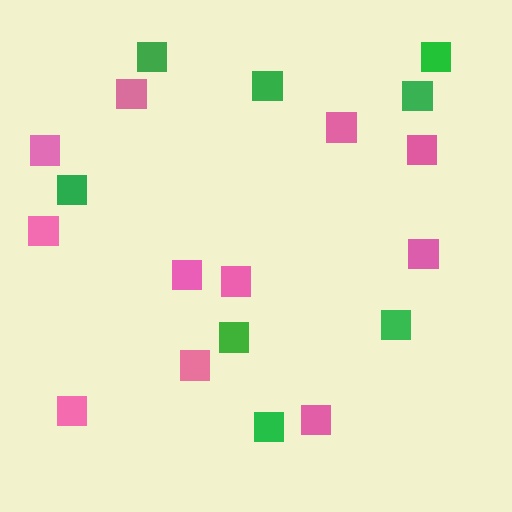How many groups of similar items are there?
There are 2 groups: one group of green squares (8) and one group of pink squares (11).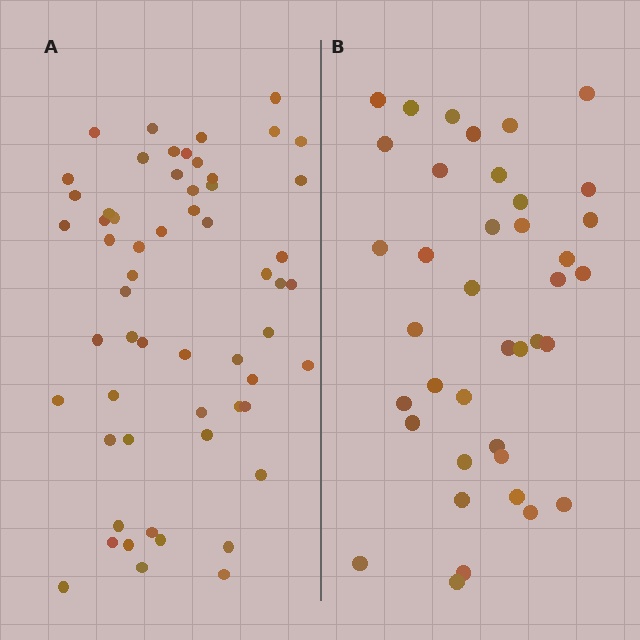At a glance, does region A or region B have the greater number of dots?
Region A (the left region) has more dots.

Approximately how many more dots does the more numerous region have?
Region A has approximately 20 more dots than region B.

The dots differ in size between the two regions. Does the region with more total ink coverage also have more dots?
No. Region B has more total ink coverage because its dots are larger, but region A actually contains more individual dots. Total area can be misleading — the number of items is what matters here.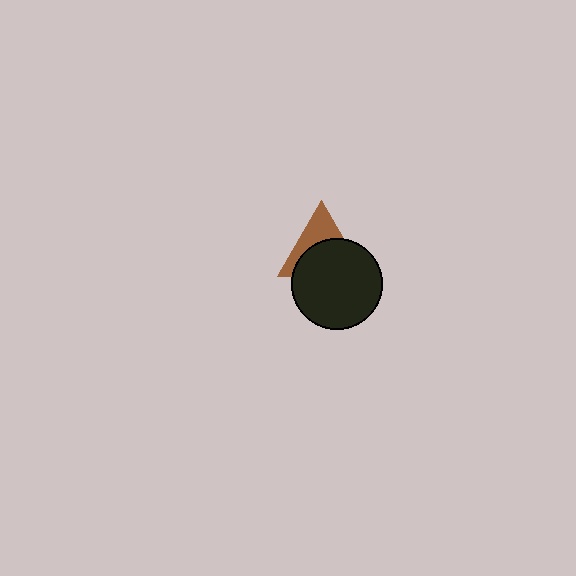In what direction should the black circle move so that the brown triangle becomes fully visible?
The black circle should move down. That is the shortest direction to clear the overlap and leave the brown triangle fully visible.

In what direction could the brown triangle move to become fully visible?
The brown triangle could move up. That would shift it out from behind the black circle entirely.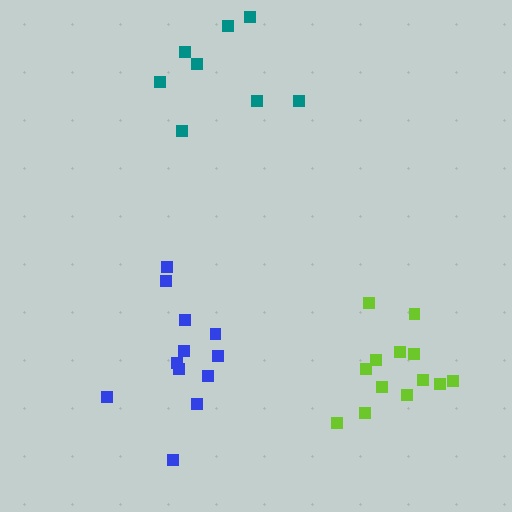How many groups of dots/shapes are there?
There are 3 groups.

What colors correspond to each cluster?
The clusters are colored: teal, blue, lime.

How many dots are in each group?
Group 1: 8 dots, Group 2: 12 dots, Group 3: 13 dots (33 total).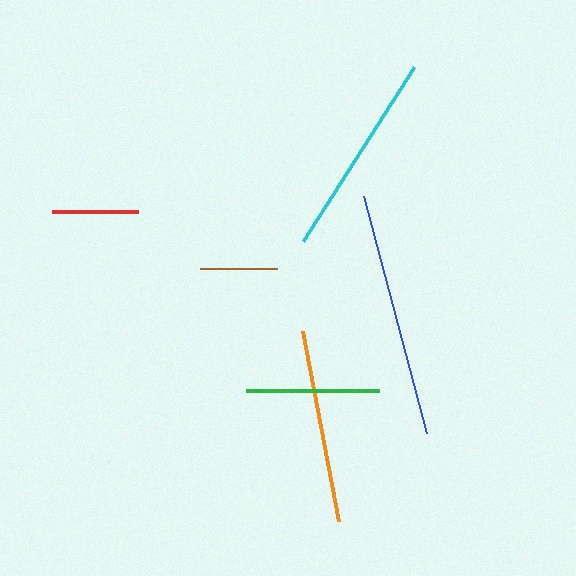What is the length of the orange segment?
The orange segment is approximately 193 pixels long.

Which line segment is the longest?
The blue line is the longest at approximately 245 pixels.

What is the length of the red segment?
The red segment is approximately 86 pixels long.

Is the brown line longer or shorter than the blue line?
The blue line is longer than the brown line.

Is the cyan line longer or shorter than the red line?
The cyan line is longer than the red line.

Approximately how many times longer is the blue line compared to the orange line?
The blue line is approximately 1.3 times the length of the orange line.